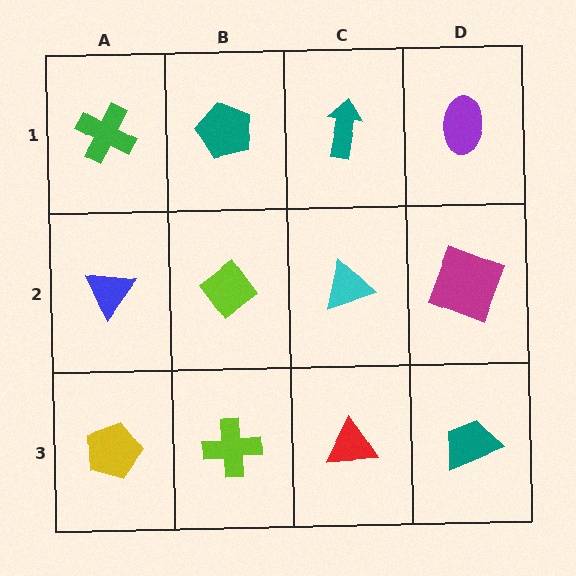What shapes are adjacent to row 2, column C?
A teal arrow (row 1, column C), a red triangle (row 3, column C), a lime diamond (row 2, column B), a magenta square (row 2, column D).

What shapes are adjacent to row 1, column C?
A cyan triangle (row 2, column C), a teal pentagon (row 1, column B), a purple ellipse (row 1, column D).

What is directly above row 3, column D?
A magenta square.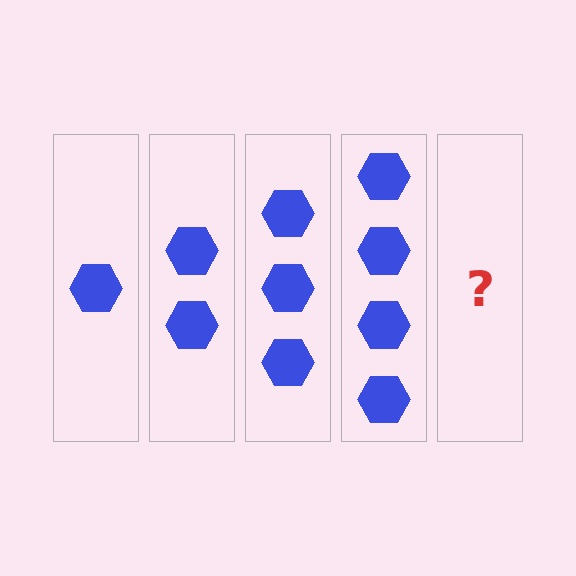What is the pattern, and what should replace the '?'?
The pattern is that each step adds one more hexagon. The '?' should be 5 hexagons.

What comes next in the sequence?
The next element should be 5 hexagons.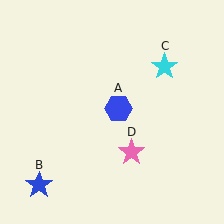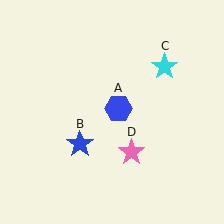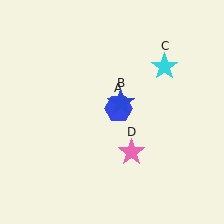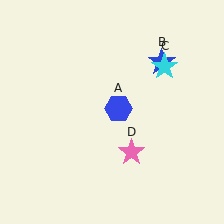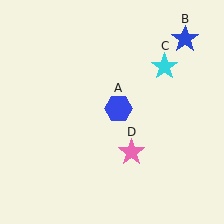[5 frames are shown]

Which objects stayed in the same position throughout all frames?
Blue hexagon (object A) and cyan star (object C) and pink star (object D) remained stationary.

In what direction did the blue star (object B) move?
The blue star (object B) moved up and to the right.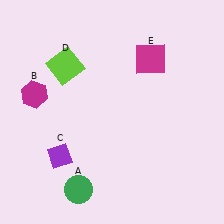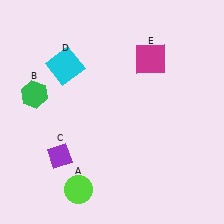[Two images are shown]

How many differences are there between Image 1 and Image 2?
There are 3 differences between the two images.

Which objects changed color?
A changed from green to lime. B changed from magenta to green. D changed from lime to cyan.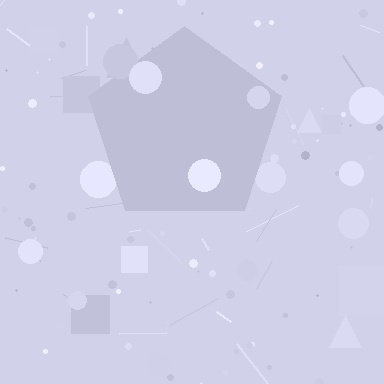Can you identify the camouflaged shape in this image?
The camouflaged shape is a pentagon.